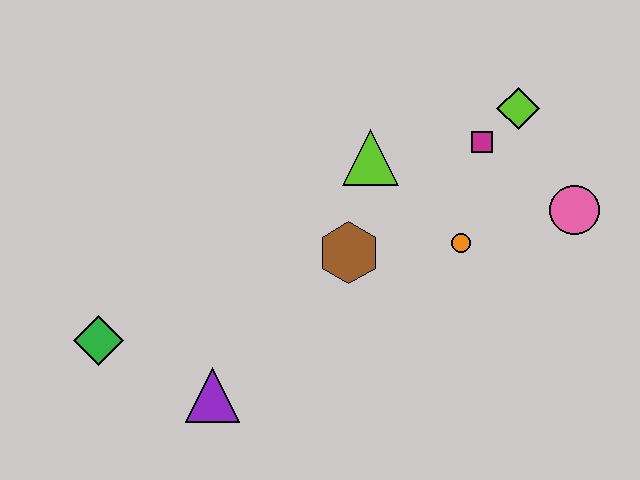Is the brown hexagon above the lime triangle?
No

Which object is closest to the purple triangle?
The green diamond is closest to the purple triangle.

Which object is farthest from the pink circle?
The green diamond is farthest from the pink circle.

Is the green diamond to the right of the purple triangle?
No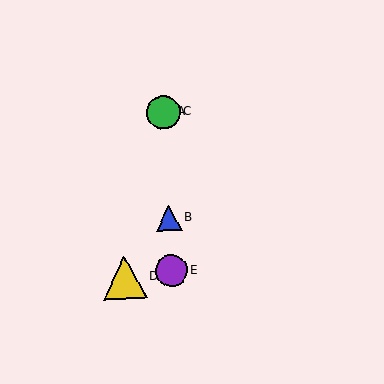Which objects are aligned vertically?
Objects A, B, C, E are aligned vertically.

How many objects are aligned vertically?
4 objects (A, B, C, E) are aligned vertically.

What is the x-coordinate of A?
Object A is at x≈163.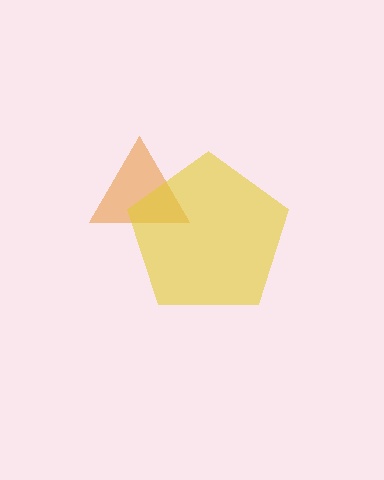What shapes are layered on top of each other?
The layered shapes are: an orange triangle, a yellow pentagon.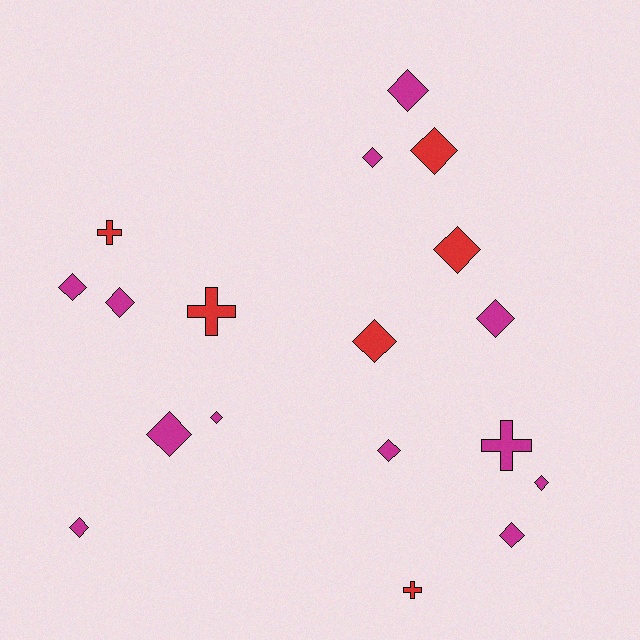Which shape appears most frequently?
Diamond, with 14 objects.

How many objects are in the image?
There are 18 objects.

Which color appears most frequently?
Magenta, with 12 objects.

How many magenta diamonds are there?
There are 11 magenta diamonds.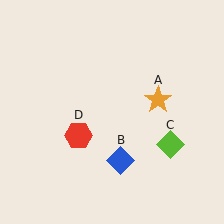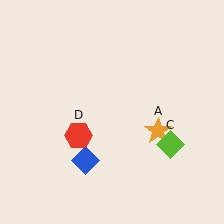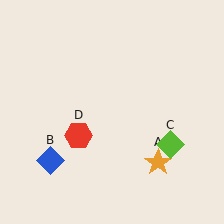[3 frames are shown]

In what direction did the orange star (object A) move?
The orange star (object A) moved down.